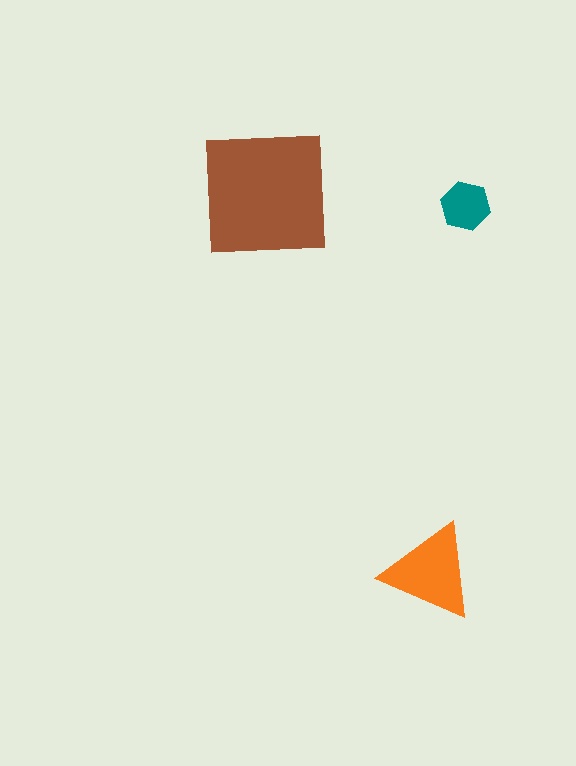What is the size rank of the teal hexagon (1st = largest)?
3rd.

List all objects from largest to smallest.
The brown square, the orange triangle, the teal hexagon.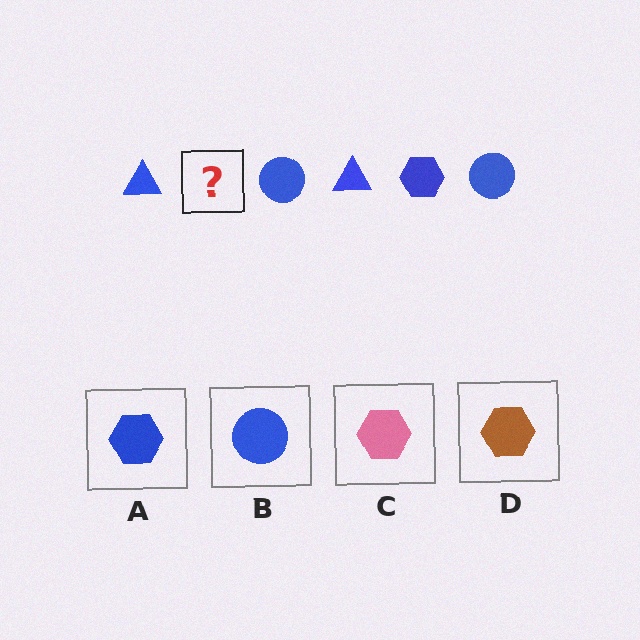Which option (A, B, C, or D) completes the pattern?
A.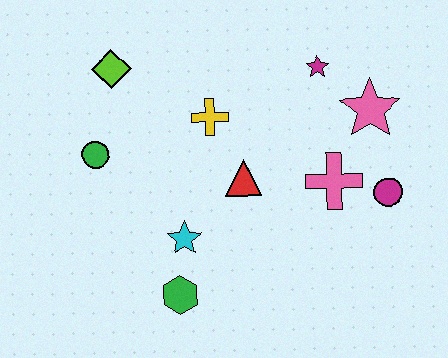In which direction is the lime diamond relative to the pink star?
The lime diamond is to the left of the pink star.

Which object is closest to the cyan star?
The green hexagon is closest to the cyan star.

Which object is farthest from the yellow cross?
The magenta circle is farthest from the yellow cross.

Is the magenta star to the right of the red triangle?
Yes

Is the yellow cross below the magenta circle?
No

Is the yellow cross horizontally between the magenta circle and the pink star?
No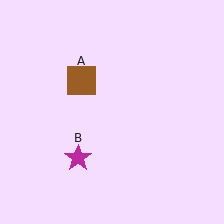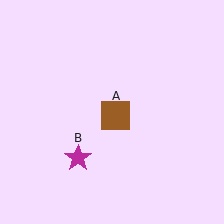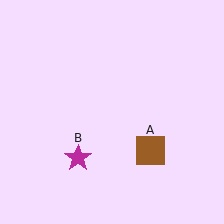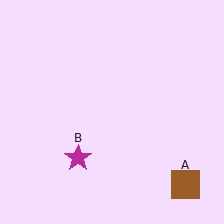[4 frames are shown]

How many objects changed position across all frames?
1 object changed position: brown square (object A).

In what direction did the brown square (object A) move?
The brown square (object A) moved down and to the right.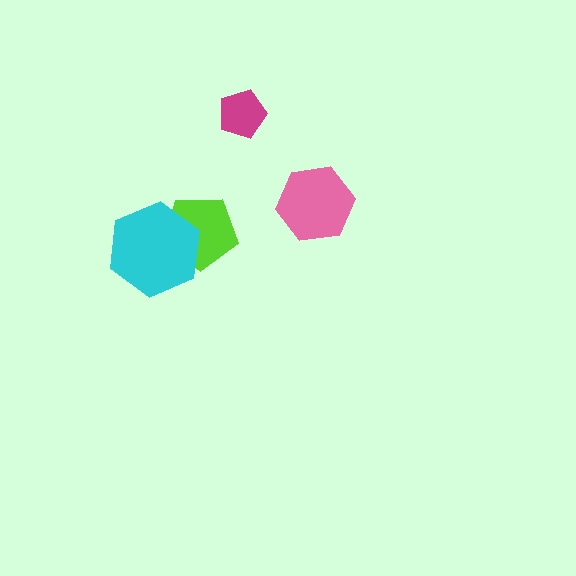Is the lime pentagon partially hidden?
Yes, it is partially covered by another shape.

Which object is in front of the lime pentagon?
The cyan hexagon is in front of the lime pentagon.